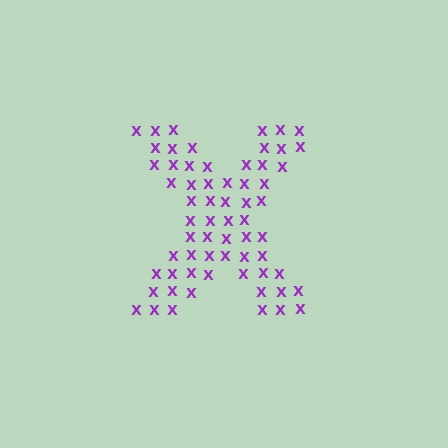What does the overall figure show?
The overall figure shows the letter X.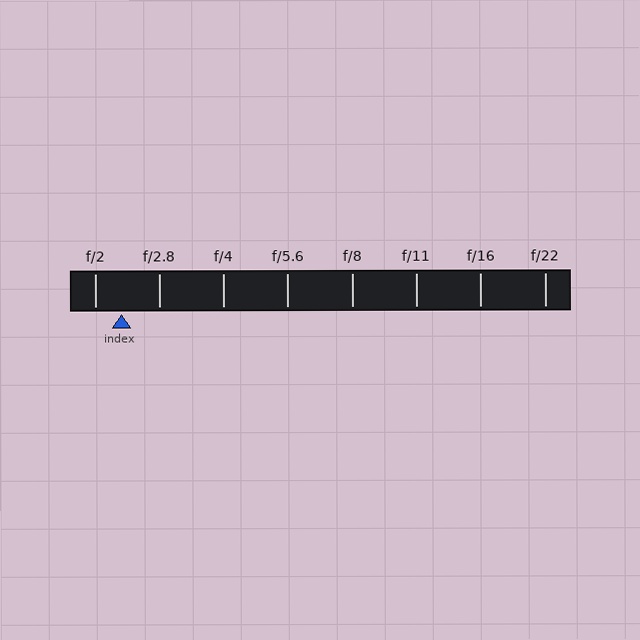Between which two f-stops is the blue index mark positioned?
The index mark is between f/2 and f/2.8.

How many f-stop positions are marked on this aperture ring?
There are 8 f-stop positions marked.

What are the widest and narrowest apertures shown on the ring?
The widest aperture shown is f/2 and the narrowest is f/22.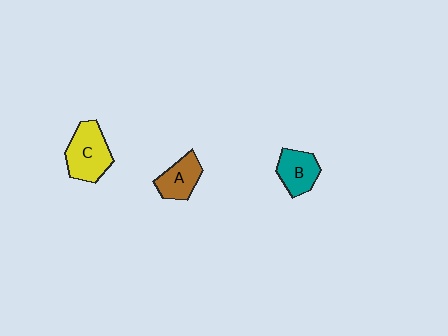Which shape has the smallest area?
Shape A (brown).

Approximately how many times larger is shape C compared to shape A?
Approximately 1.4 times.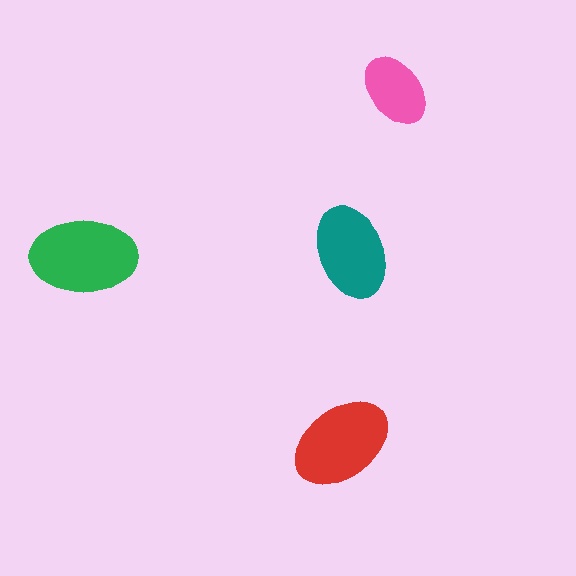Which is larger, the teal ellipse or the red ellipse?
The red one.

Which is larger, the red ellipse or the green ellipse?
The green one.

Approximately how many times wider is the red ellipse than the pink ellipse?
About 1.5 times wider.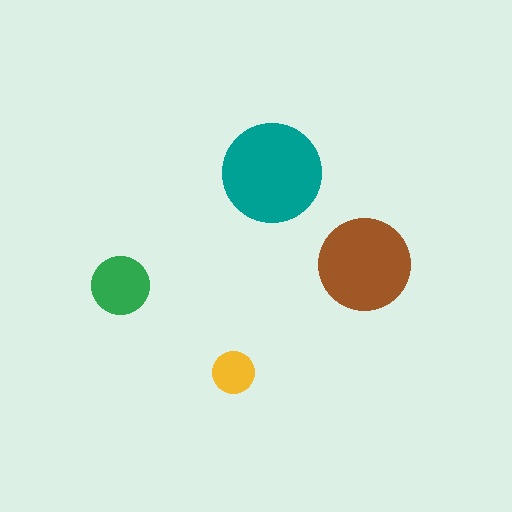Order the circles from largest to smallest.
the teal one, the brown one, the green one, the yellow one.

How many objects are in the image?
There are 4 objects in the image.